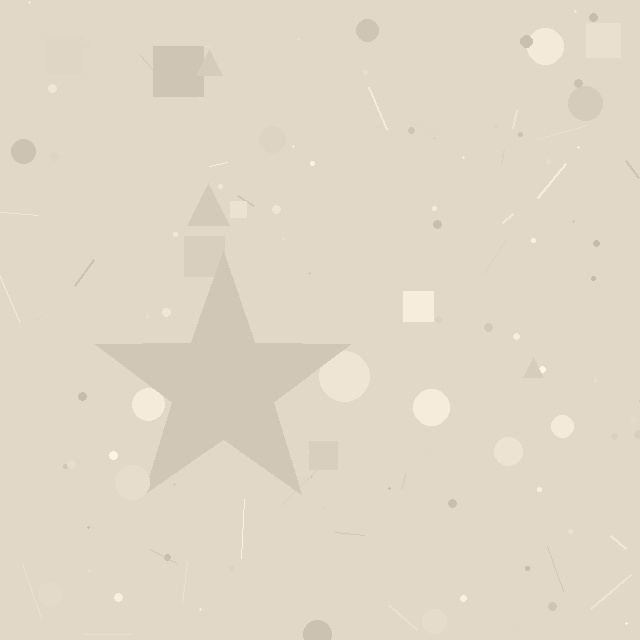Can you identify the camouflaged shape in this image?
The camouflaged shape is a star.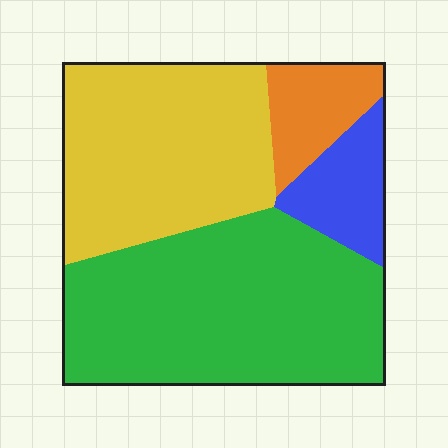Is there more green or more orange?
Green.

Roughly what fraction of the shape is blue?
Blue takes up about one tenth (1/10) of the shape.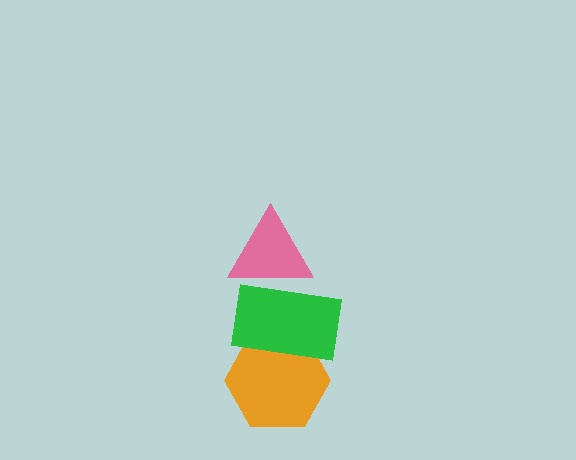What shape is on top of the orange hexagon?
The green rectangle is on top of the orange hexagon.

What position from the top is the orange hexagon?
The orange hexagon is 3rd from the top.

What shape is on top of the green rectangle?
The pink triangle is on top of the green rectangle.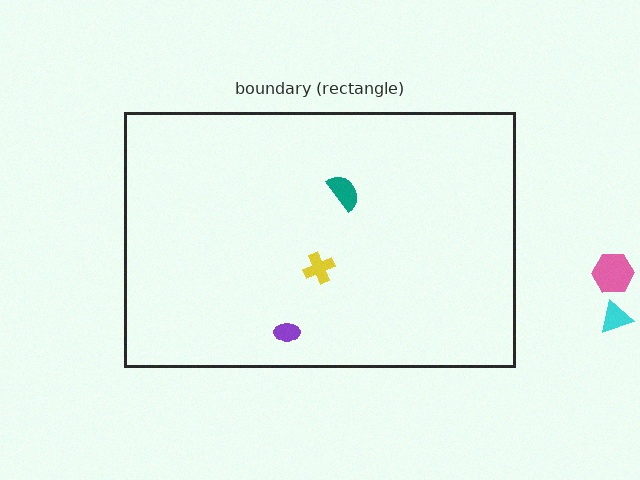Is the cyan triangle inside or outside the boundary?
Outside.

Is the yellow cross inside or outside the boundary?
Inside.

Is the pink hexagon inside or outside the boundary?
Outside.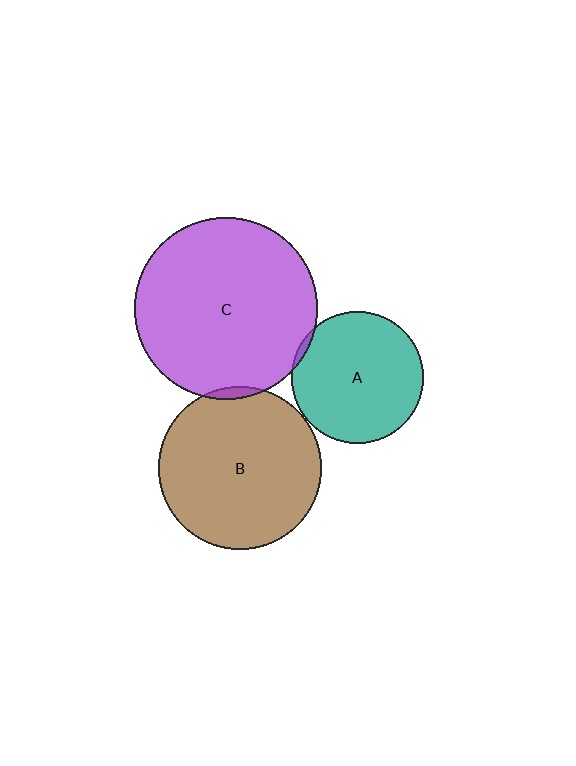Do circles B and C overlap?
Yes.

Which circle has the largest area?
Circle C (purple).